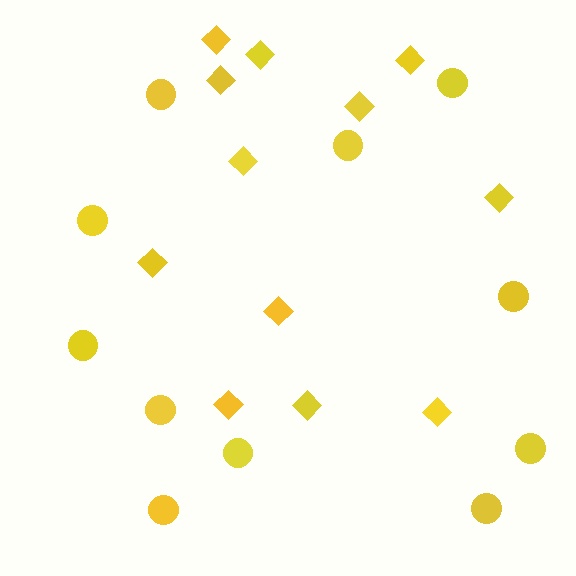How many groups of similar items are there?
There are 2 groups: one group of circles (11) and one group of diamonds (12).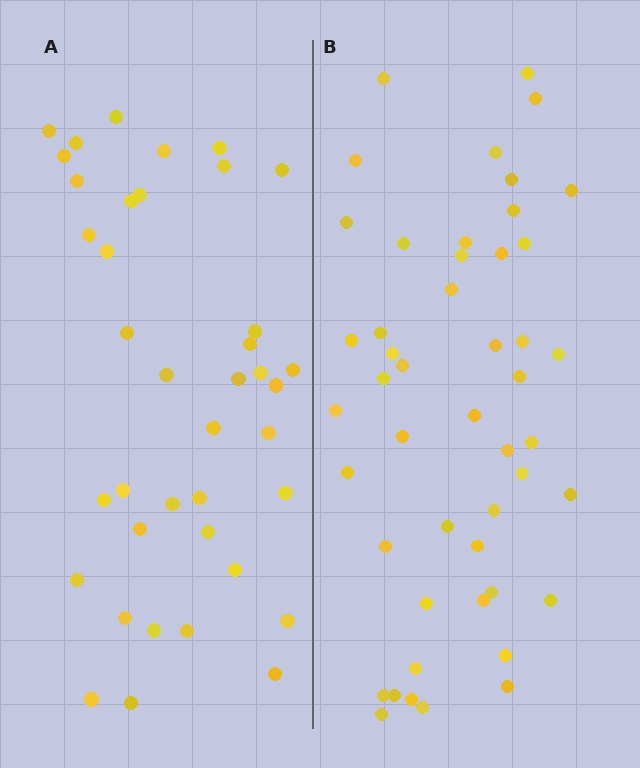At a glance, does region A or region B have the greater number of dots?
Region B (the right region) has more dots.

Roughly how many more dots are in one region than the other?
Region B has roughly 8 or so more dots than region A.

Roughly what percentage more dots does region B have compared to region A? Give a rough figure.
About 25% more.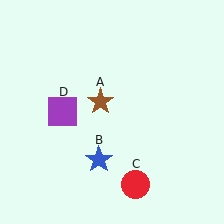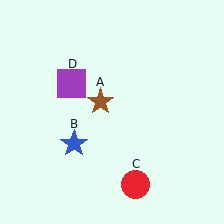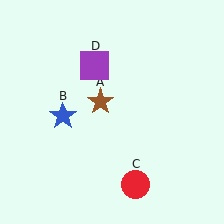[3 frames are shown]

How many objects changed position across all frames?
2 objects changed position: blue star (object B), purple square (object D).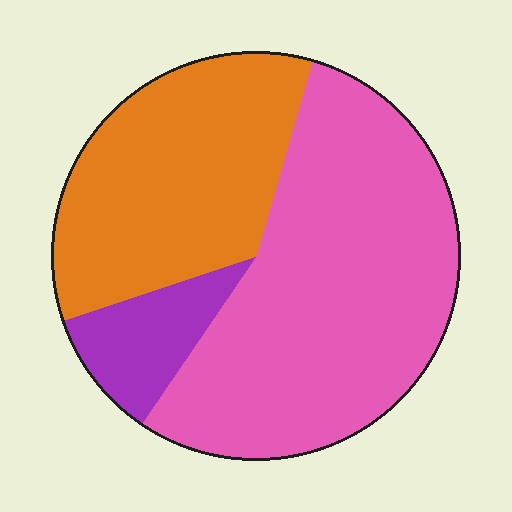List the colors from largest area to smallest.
From largest to smallest: pink, orange, purple.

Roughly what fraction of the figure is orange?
Orange covers about 35% of the figure.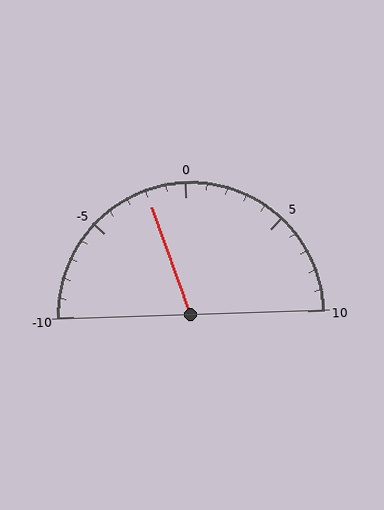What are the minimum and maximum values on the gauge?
The gauge ranges from -10 to 10.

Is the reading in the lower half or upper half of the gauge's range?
The reading is in the lower half of the range (-10 to 10).